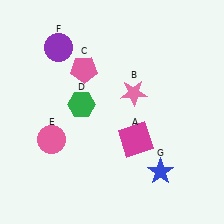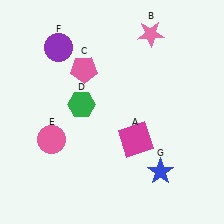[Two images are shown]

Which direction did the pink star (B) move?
The pink star (B) moved up.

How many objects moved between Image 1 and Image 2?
1 object moved between the two images.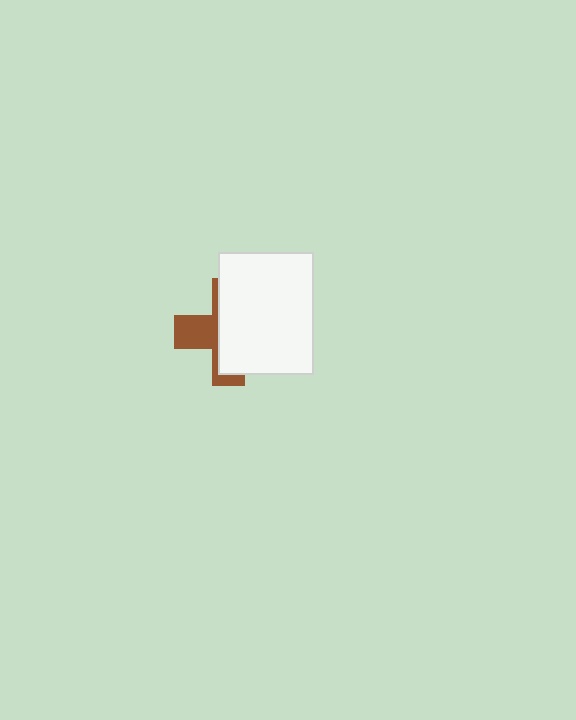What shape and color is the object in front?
The object in front is a white rectangle.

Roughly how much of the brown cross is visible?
A small part of it is visible (roughly 35%).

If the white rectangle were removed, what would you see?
You would see the complete brown cross.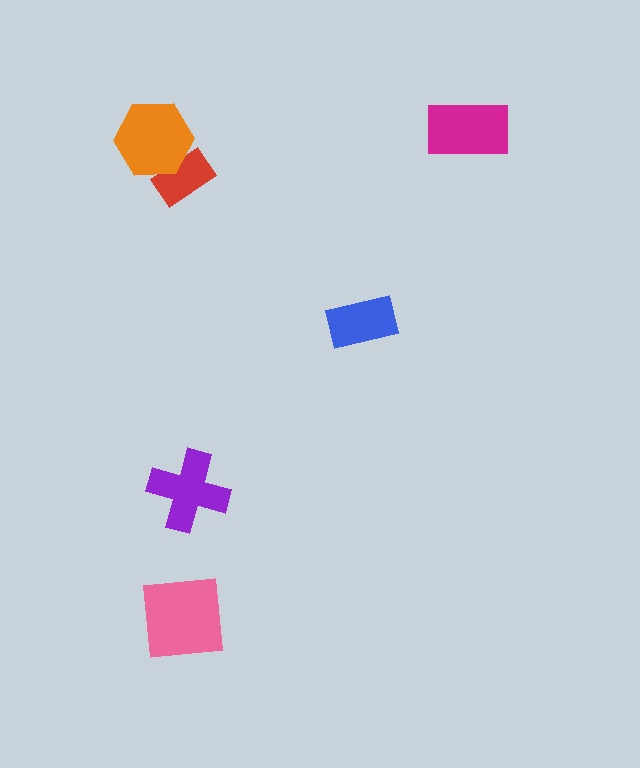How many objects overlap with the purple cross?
0 objects overlap with the purple cross.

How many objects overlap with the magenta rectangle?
0 objects overlap with the magenta rectangle.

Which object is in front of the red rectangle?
The orange hexagon is in front of the red rectangle.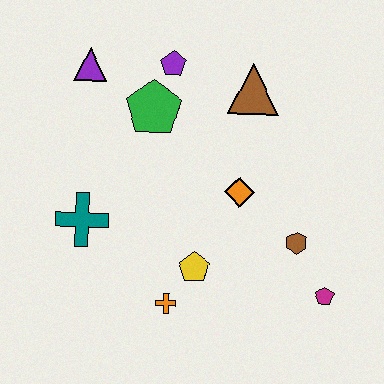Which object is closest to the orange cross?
The yellow pentagon is closest to the orange cross.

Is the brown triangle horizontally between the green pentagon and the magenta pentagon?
Yes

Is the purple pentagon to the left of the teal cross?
No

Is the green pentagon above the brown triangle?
No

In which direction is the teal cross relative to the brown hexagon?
The teal cross is to the left of the brown hexagon.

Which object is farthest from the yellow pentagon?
The purple triangle is farthest from the yellow pentagon.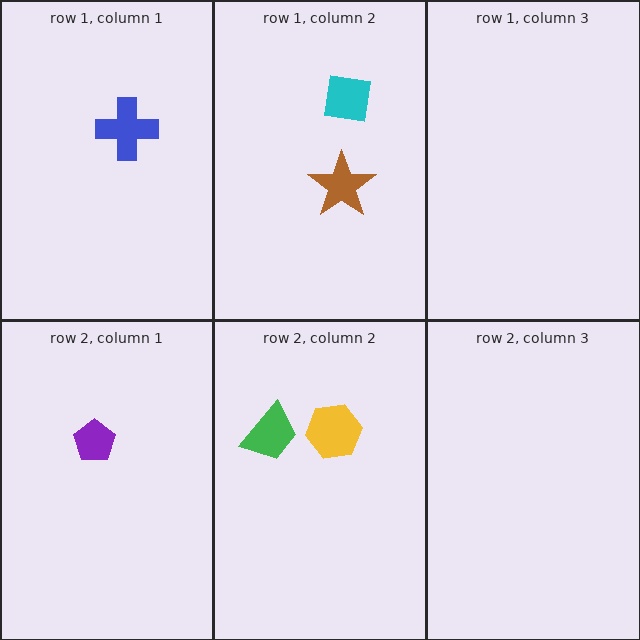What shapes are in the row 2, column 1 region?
The purple pentagon.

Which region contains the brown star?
The row 1, column 2 region.